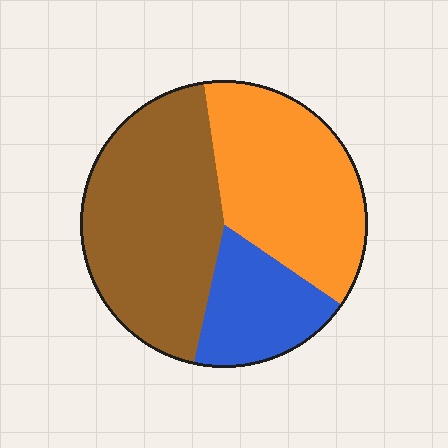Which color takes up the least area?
Blue, at roughly 20%.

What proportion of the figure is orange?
Orange covers 37% of the figure.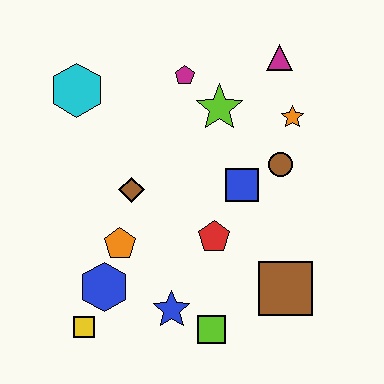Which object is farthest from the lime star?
The yellow square is farthest from the lime star.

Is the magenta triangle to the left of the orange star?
Yes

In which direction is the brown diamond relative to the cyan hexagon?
The brown diamond is below the cyan hexagon.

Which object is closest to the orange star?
The brown circle is closest to the orange star.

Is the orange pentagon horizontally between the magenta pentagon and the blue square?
No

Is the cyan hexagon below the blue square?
No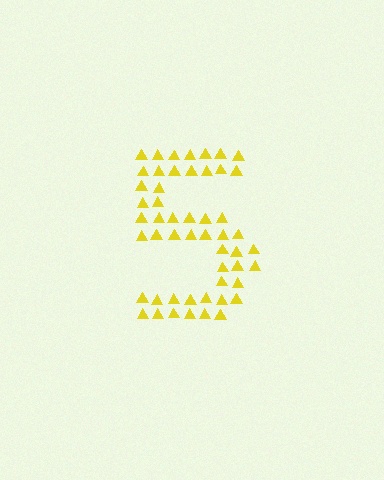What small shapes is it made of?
It is made of small triangles.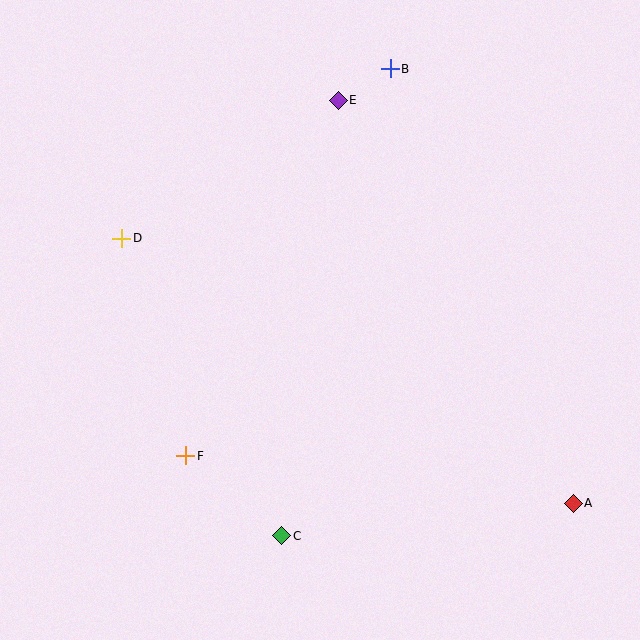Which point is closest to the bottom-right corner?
Point A is closest to the bottom-right corner.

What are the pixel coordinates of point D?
Point D is at (122, 238).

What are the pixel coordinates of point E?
Point E is at (338, 100).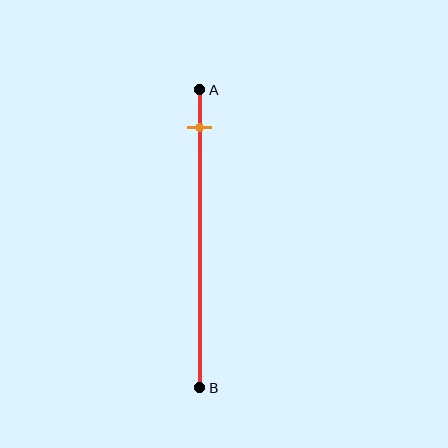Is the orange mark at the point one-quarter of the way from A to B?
No, the mark is at about 15% from A, not at the 25% one-quarter point.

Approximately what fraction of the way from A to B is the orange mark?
The orange mark is approximately 15% of the way from A to B.